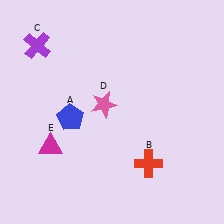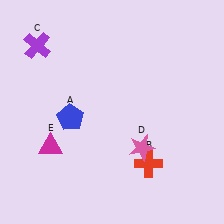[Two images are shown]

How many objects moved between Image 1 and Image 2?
1 object moved between the two images.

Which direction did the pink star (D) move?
The pink star (D) moved down.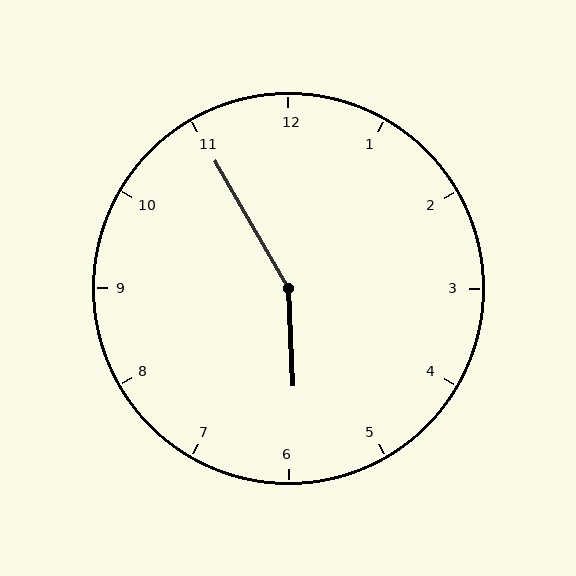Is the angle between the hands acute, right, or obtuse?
It is obtuse.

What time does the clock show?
5:55.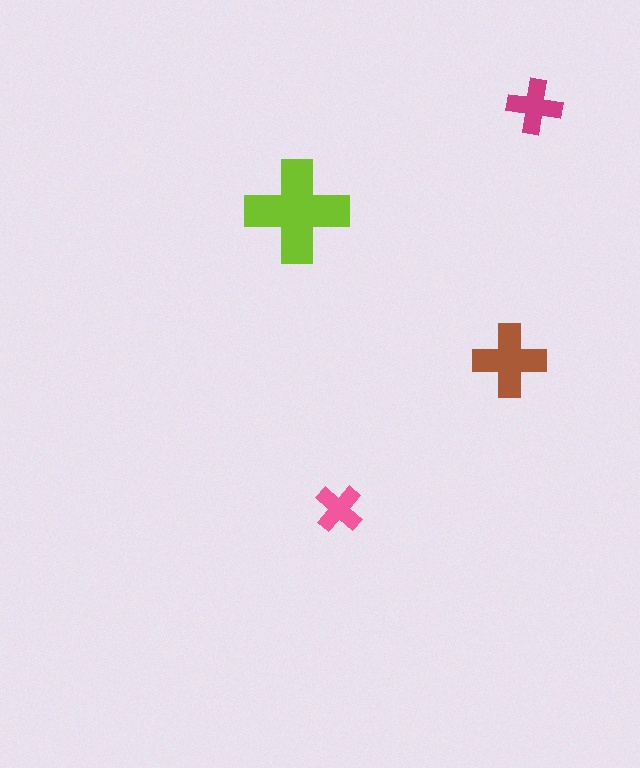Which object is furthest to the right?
The magenta cross is rightmost.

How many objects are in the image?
There are 4 objects in the image.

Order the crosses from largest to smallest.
the lime one, the brown one, the magenta one, the pink one.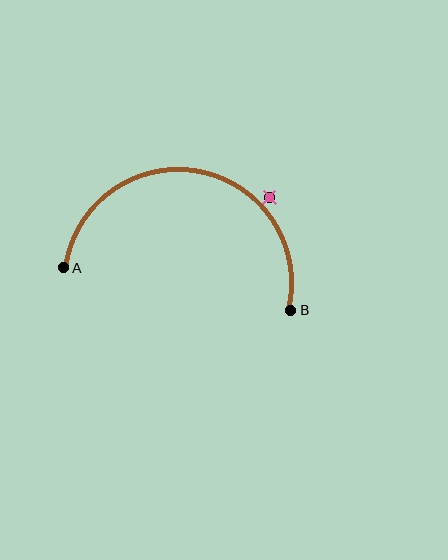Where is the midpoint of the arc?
The arc midpoint is the point on the curve farthest from the straight line joining A and B. It sits above that line.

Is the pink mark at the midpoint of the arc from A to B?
No — the pink mark does not lie on the arc at all. It sits slightly outside the curve.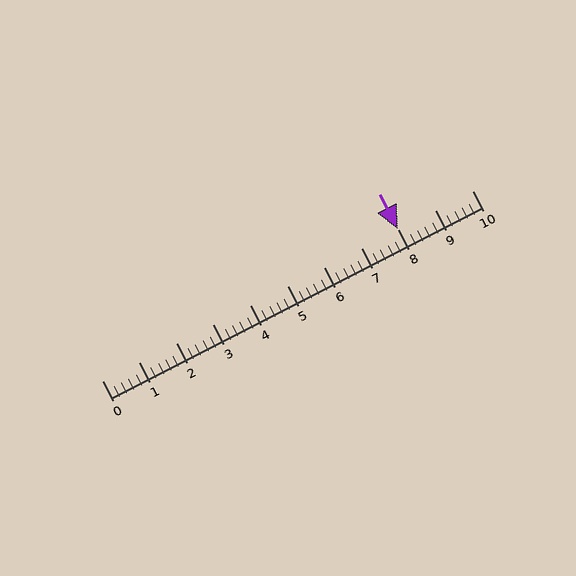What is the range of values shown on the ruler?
The ruler shows values from 0 to 10.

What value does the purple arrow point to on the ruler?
The purple arrow points to approximately 8.0.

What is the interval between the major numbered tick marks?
The major tick marks are spaced 1 units apart.